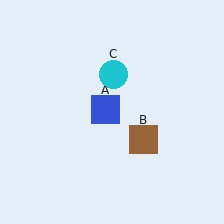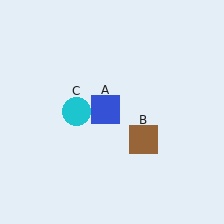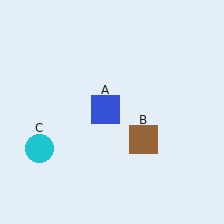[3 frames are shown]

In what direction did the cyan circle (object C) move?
The cyan circle (object C) moved down and to the left.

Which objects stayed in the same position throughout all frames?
Blue square (object A) and brown square (object B) remained stationary.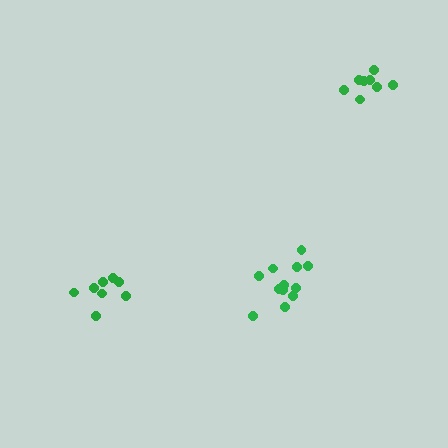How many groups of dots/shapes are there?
There are 3 groups.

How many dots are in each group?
Group 1: 12 dots, Group 2: 8 dots, Group 3: 8 dots (28 total).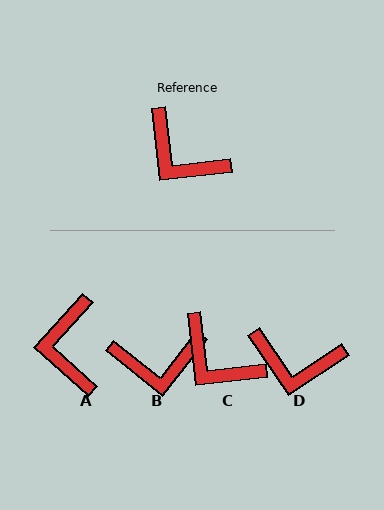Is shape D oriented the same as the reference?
No, it is off by about 27 degrees.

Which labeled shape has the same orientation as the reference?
C.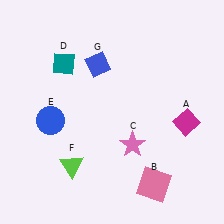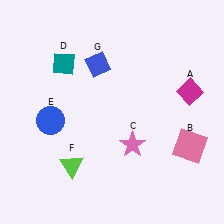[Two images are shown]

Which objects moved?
The objects that moved are: the magenta diamond (A), the pink square (B).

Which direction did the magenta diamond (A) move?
The magenta diamond (A) moved up.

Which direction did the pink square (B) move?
The pink square (B) moved up.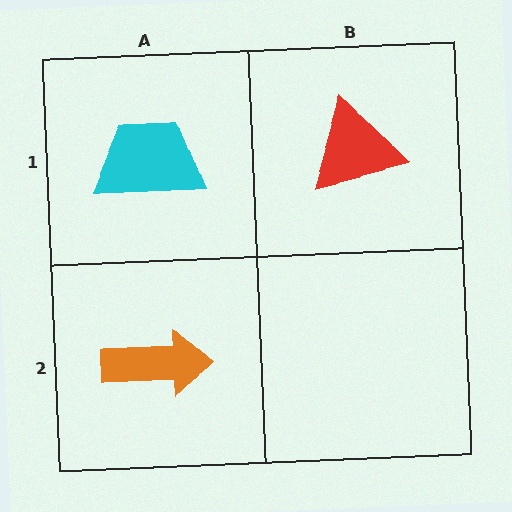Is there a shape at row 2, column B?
No, that cell is empty.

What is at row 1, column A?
A cyan trapezoid.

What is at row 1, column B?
A red triangle.